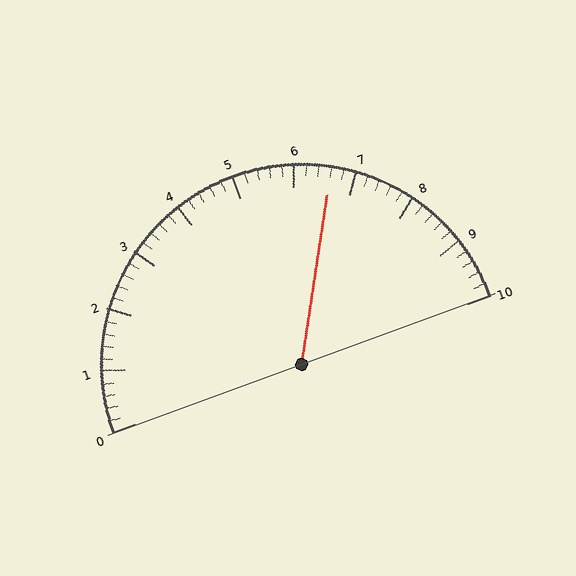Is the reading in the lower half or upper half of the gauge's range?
The reading is in the upper half of the range (0 to 10).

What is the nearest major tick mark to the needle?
The nearest major tick mark is 7.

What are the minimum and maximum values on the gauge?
The gauge ranges from 0 to 10.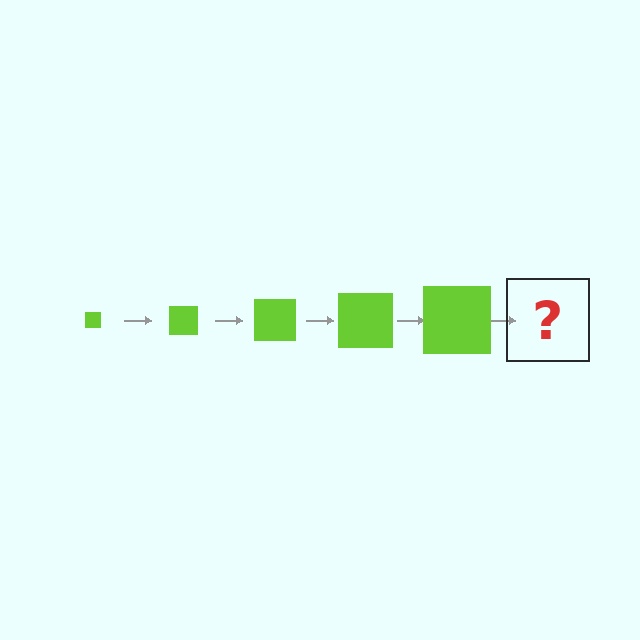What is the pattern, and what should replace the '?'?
The pattern is that the square gets progressively larger each step. The '?' should be a lime square, larger than the previous one.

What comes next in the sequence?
The next element should be a lime square, larger than the previous one.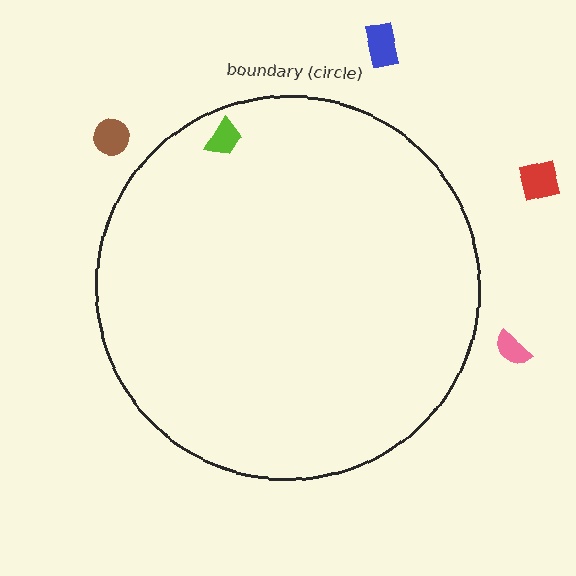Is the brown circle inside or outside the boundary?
Outside.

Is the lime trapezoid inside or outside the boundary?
Inside.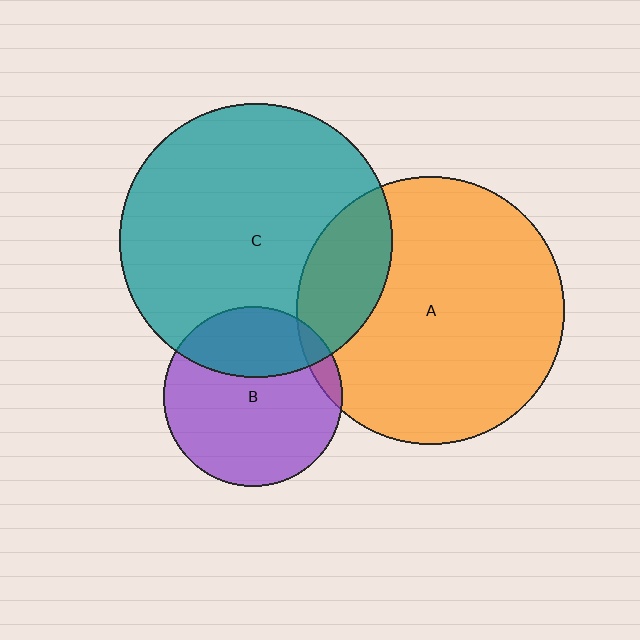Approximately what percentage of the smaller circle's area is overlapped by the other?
Approximately 20%.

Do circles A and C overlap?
Yes.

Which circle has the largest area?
Circle C (teal).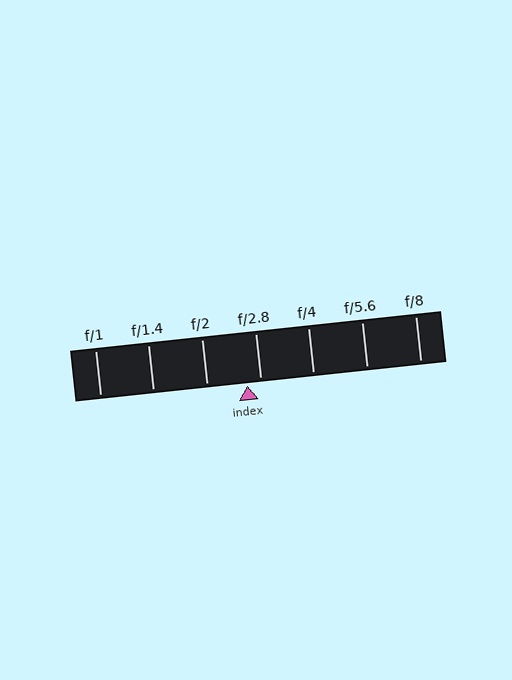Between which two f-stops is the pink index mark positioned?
The index mark is between f/2 and f/2.8.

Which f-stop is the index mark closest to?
The index mark is closest to f/2.8.